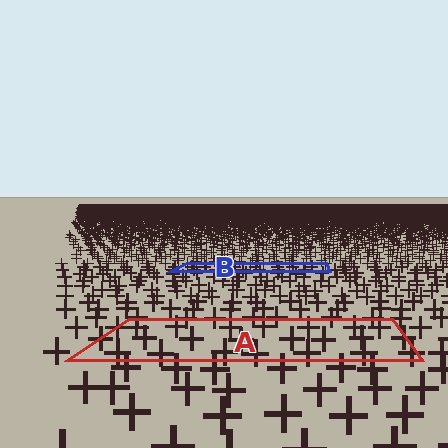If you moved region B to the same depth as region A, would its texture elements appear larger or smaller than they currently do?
They would appear larger. At a closer depth, the same texture elements are projected at a bigger on-screen size.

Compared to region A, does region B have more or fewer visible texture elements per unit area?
Region B has more texture elements per unit area — they are packed more densely because it is farther away.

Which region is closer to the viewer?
Region A is closer. The texture elements there are larger and more spread out.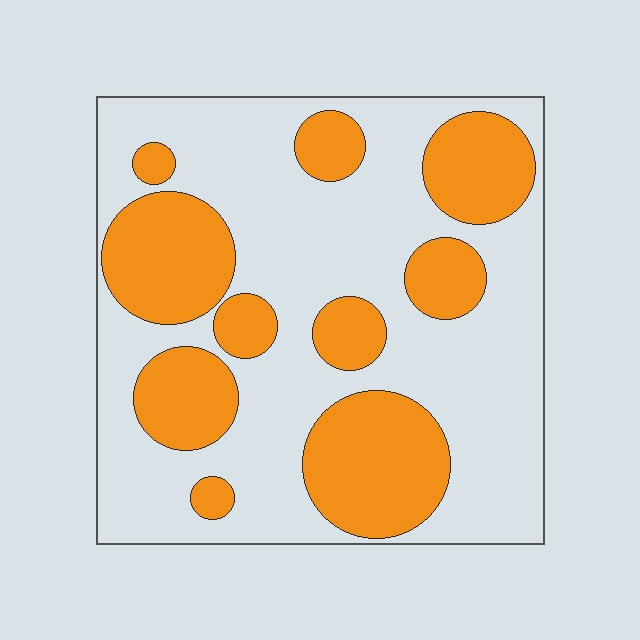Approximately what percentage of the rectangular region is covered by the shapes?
Approximately 35%.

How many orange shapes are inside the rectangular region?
10.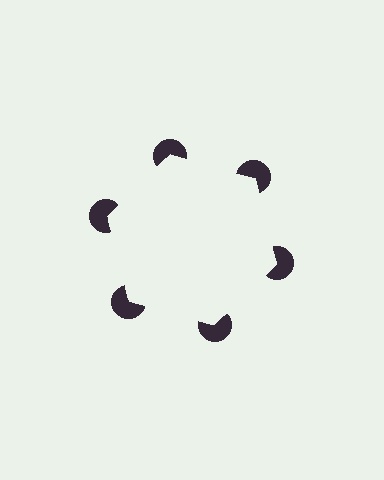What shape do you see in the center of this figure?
An illusory hexagon — its edges are inferred from the aligned wedge cuts in the pac-man discs, not physically drawn.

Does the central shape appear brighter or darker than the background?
It typically appears slightly brighter than the background, even though no actual brightness change is drawn.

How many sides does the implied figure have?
6 sides.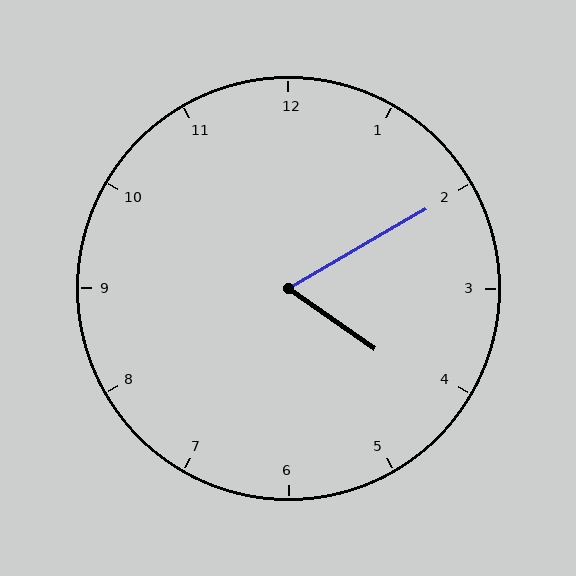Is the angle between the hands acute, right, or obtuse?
It is acute.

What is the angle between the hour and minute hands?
Approximately 65 degrees.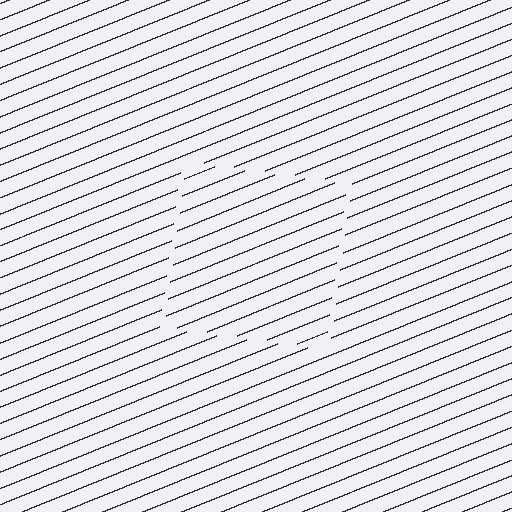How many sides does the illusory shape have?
4 sides — the line-ends trace a square.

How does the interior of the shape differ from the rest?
The interior of the shape contains the same grating, shifted by half a period — the contour is defined by the phase discontinuity where line-ends from the inner and outer gratings abut.